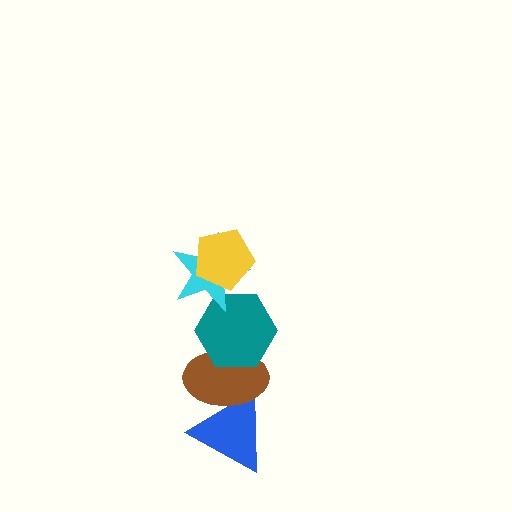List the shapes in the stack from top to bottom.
From top to bottom: the yellow pentagon, the cyan star, the teal hexagon, the brown ellipse, the blue triangle.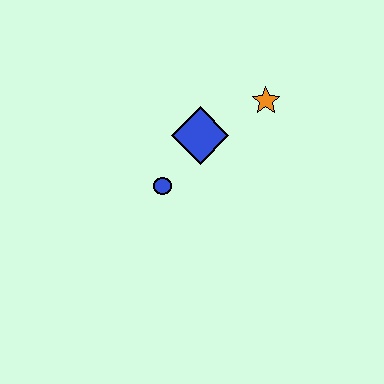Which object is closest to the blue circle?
The blue diamond is closest to the blue circle.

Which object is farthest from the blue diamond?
The orange star is farthest from the blue diamond.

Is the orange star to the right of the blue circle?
Yes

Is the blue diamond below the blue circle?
No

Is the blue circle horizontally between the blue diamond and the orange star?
No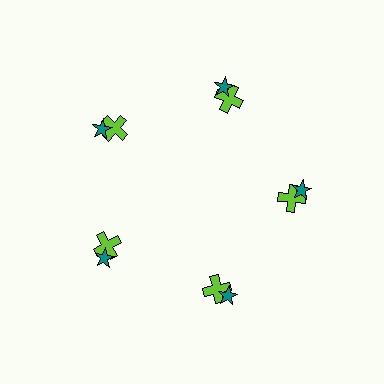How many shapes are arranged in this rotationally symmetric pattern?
There are 10 shapes, arranged in 5 groups of 2.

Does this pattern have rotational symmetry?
Yes, this pattern has 5-fold rotational symmetry. It looks the same after rotating 72 degrees around the center.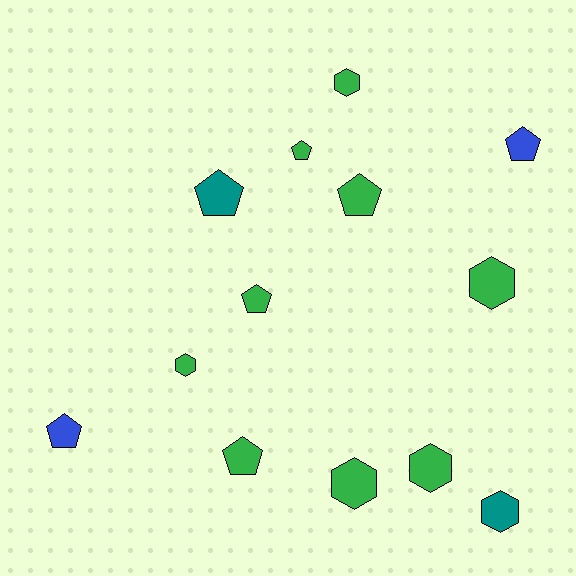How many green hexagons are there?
There are 5 green hexagons.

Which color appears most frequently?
Green, with 9 objects.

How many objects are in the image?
There are 13 objects.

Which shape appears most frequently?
Pentagon, with 7 objects.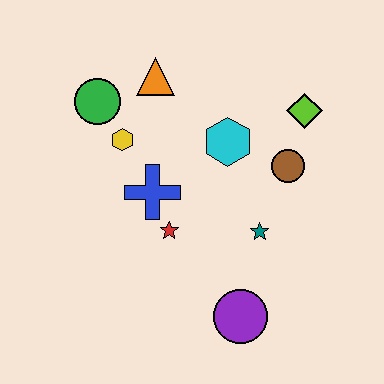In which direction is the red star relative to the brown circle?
The red star is to the left of the brown circle.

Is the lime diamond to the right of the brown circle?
Yes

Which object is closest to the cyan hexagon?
The brown circle is closest to the cyan hexagon.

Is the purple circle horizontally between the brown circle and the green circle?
Yes